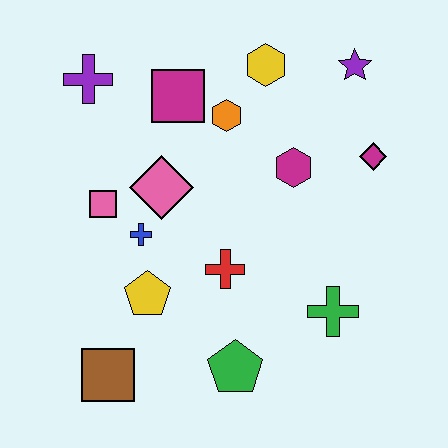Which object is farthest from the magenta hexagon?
The brown square is farthest from the magenta hexagon.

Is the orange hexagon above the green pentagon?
Yes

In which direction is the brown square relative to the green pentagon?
The brown square is to the left of the green pentagon.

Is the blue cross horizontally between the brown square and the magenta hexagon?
Yes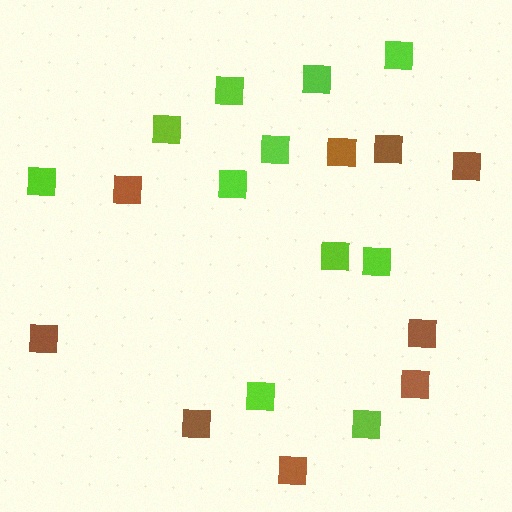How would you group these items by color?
There are 2 groups: one group of lime squares (11) and one group of brown squares (9).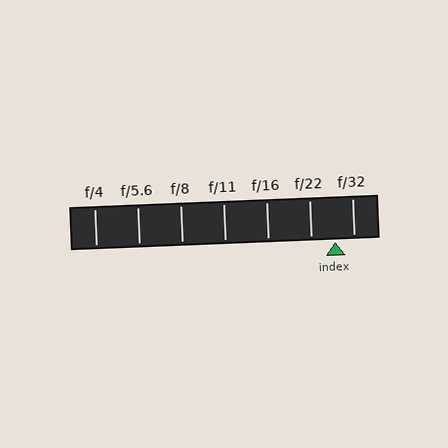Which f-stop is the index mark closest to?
The index mark is closest to f/32.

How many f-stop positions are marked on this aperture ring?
There are 7 f-stop positions marked.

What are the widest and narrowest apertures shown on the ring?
The widest aperture shown is f/4 and the narrowest is f/32.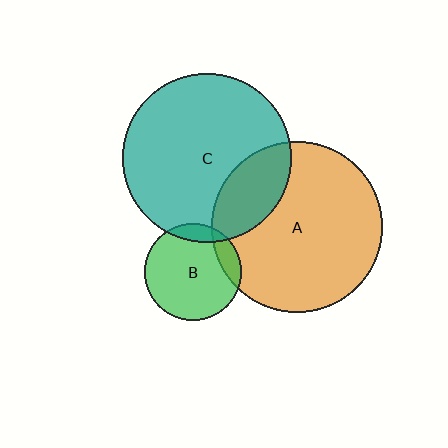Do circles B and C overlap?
Yes.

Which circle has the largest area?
Circle A (orange).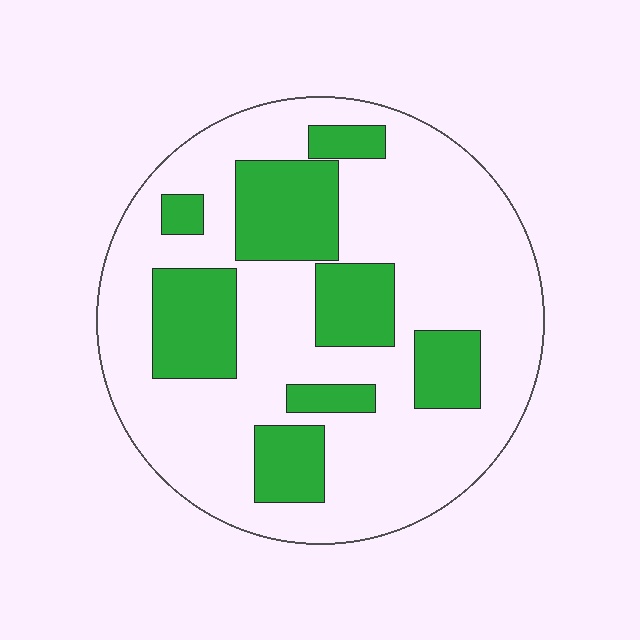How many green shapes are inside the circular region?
8.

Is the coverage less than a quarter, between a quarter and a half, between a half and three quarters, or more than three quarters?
Between a quarter and a half.